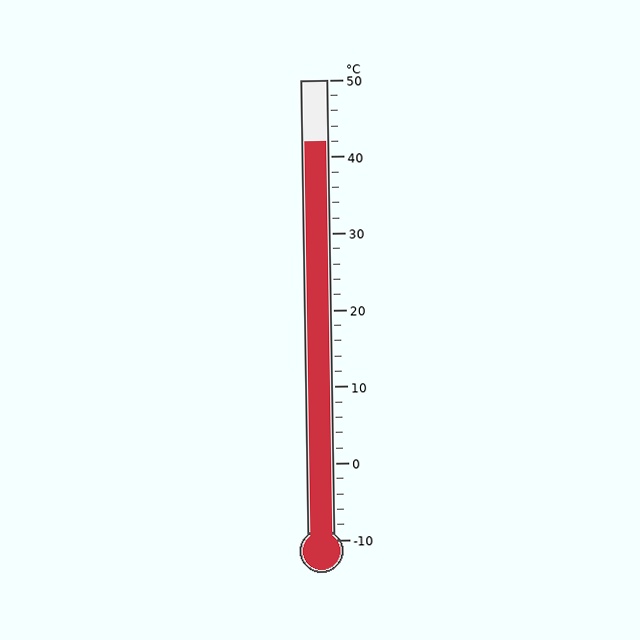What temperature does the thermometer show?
The thermometer shows approximately 42°C.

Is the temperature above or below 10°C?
The temperature is above 10°C.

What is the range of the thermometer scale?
The thermometer scale ranges from -10°C to 50°C.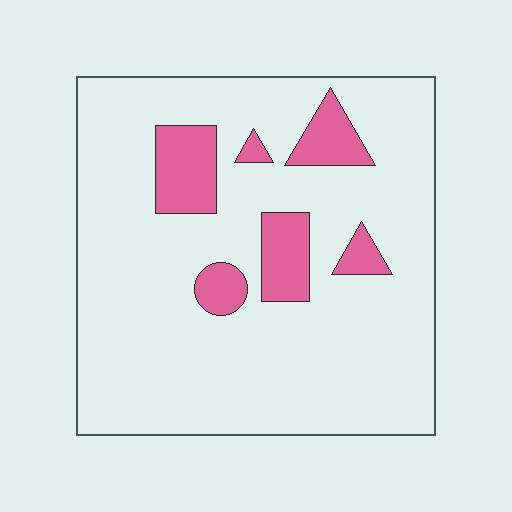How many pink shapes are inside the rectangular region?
6.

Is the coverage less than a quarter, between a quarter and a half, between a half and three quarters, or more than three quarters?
Less than a quarter.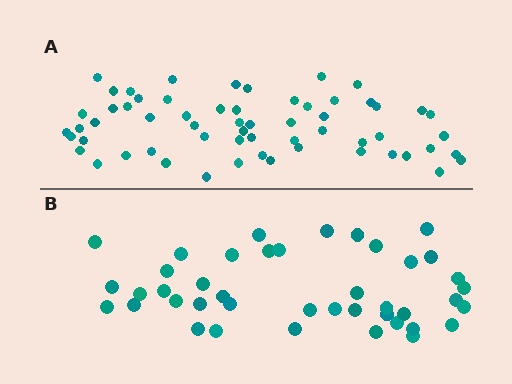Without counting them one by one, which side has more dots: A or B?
Region A (the top region) has more dots.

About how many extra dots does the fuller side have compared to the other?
Region A has approximately 20 more dots than region B.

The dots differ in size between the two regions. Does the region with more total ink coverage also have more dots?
No. Region B has more total ink coverage because its dots are larger, but region A actually contains more individual dots. Total area can be misleading — the number of items is what matters here.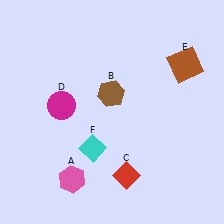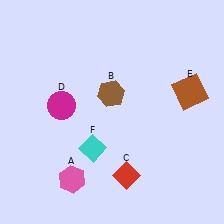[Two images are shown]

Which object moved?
The brown square (E) moved down.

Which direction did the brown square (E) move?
The brown square (E) moved down.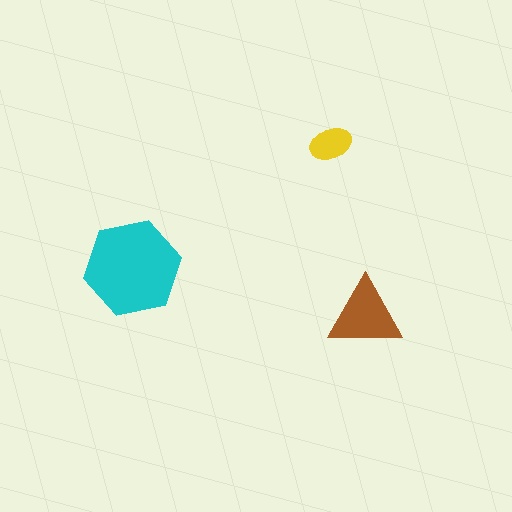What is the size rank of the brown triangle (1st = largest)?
2nd.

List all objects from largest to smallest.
The cyan hexagon, the brown triangle, the yellow ellipse.